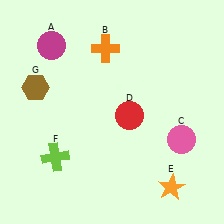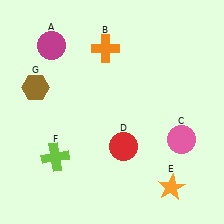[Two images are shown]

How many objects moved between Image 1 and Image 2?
1 object moved between the two images.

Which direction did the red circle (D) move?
The red circle (D) moved down.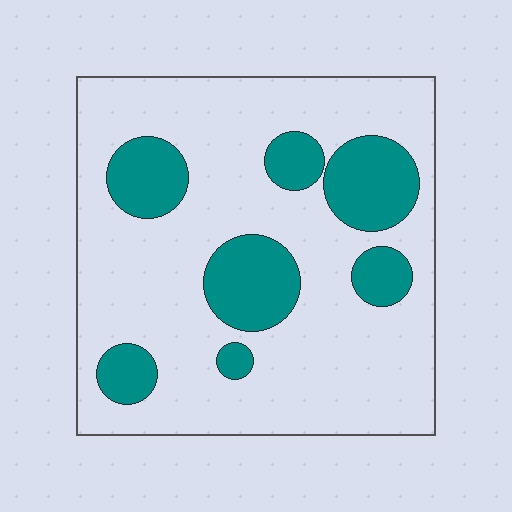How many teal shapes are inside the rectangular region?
7.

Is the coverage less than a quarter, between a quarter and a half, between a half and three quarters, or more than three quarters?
Less than a quarter.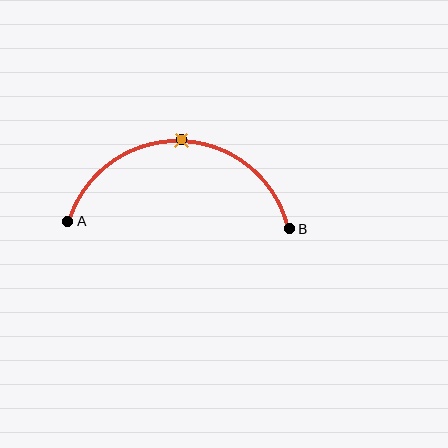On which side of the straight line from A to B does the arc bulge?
The arc bulges above the straight line connecting A and B.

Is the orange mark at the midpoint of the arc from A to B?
Yes. The orange mark lies on the arc at equal arc-length from both A and B — it is the arc midpoint.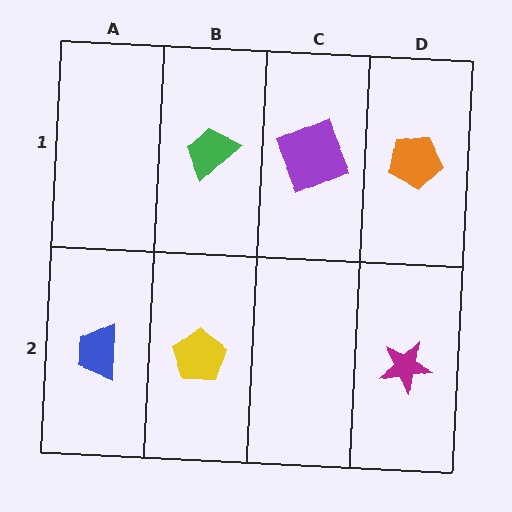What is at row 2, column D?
A magenta star.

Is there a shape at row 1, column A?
No, that cell is empty.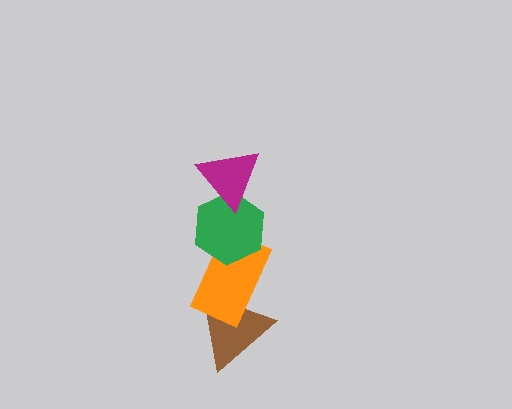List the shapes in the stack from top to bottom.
From top to bottom: the magenta triangle, the green hexagon, the orange rectangle, the brown triangle.